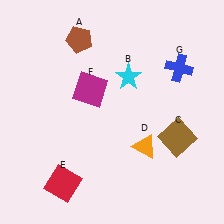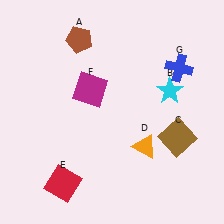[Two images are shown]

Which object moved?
The cyan star (B) moved right.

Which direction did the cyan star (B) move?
The cyan star (B) moved right.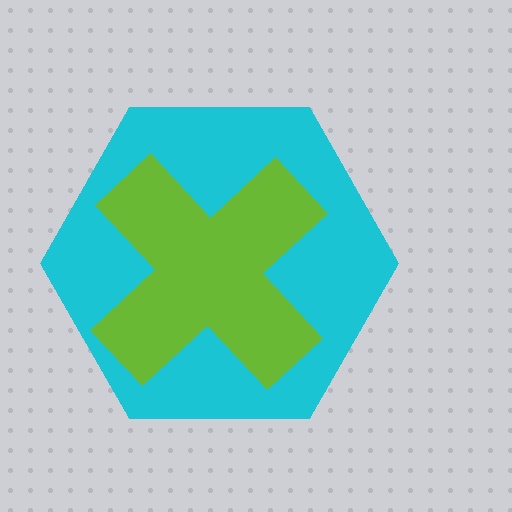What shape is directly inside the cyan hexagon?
The lime cross.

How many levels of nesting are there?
2.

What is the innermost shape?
The lime cross.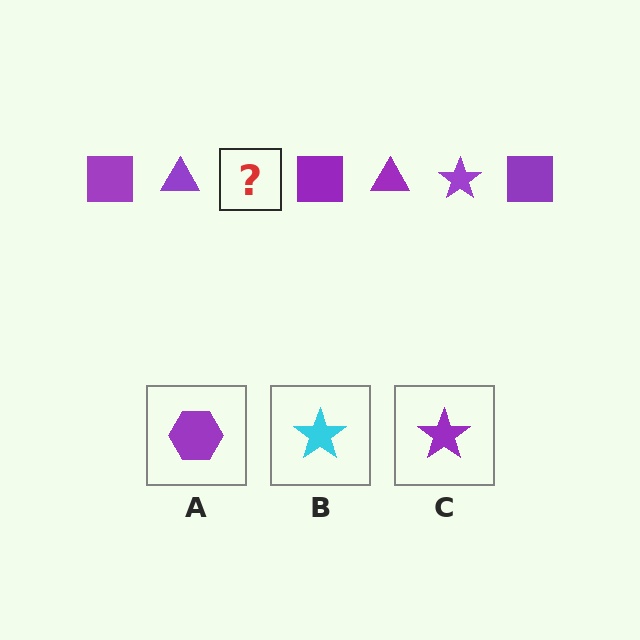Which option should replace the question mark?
Option C.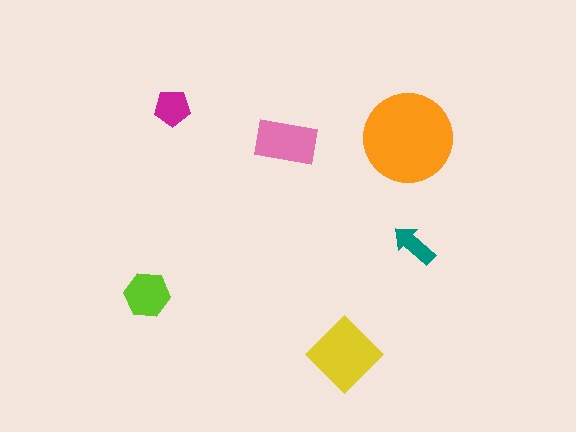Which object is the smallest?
The teal arrow.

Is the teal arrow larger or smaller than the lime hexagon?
Smaller.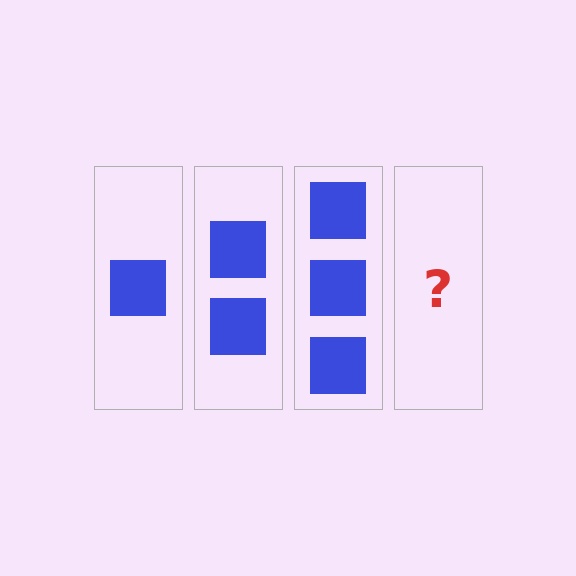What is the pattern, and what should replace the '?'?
The pattern is that each step adds one more square. The '?' should be 4 squares.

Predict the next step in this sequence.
The next step is 4 squares.